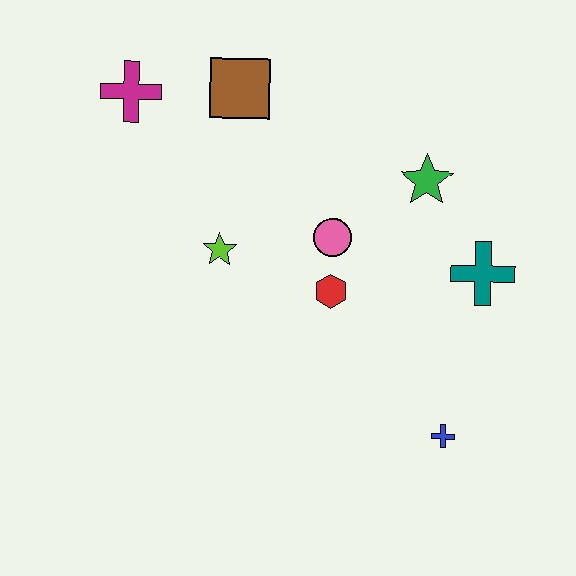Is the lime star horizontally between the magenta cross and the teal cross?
Yes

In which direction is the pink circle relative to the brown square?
The pink circle is below the brown square.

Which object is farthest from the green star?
The magenta cross is farthest from the green star.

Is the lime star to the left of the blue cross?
Yes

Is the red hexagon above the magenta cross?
No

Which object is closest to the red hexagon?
The pink circle is closest to the red hexagon.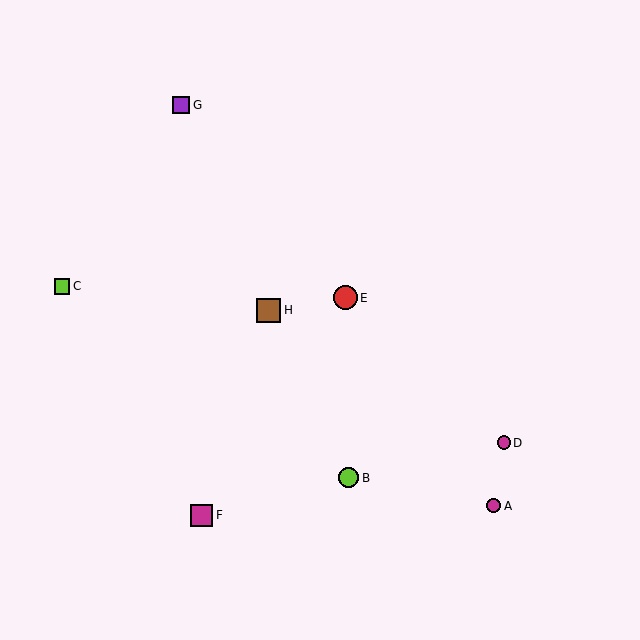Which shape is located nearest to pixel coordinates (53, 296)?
The lime square (labeled C) at (62, 286) is nearest to that location.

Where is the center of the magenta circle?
The center of the magenta circle is at (494, 506).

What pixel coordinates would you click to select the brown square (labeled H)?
Click at (269, 310) to select the brown square H.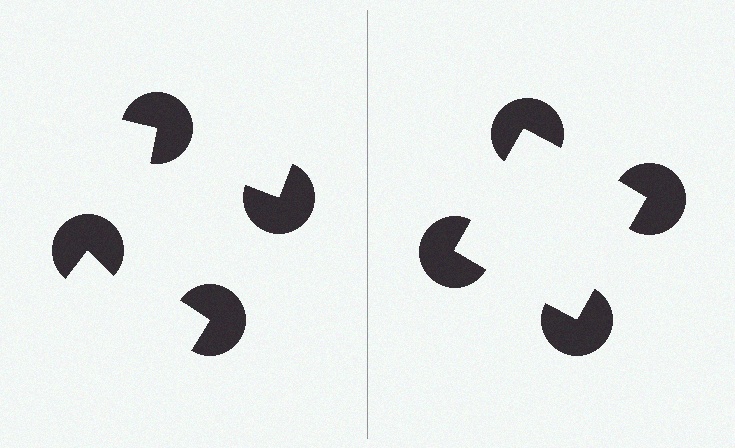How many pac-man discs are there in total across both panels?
8 — 4 on each side.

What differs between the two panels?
The pac-man discs are positioned identically on both sides; only the wedge orientations differ. On the right they align to a square; on the left they are misaligned.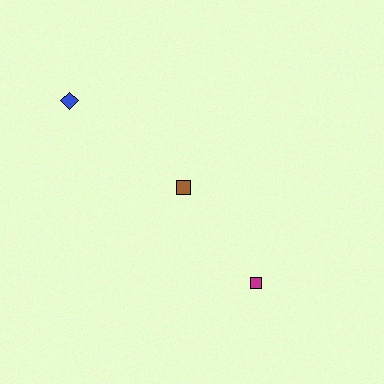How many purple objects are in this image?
There are no purple objects.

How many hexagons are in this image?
There are no hexagons.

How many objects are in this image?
There are 3 objects.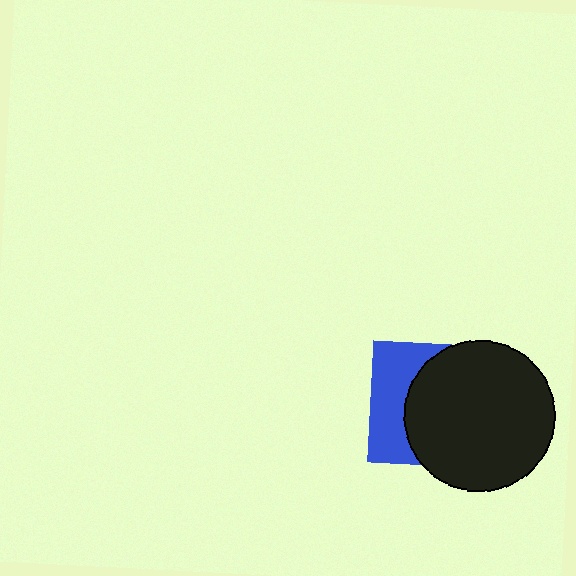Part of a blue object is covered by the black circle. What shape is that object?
It is a square.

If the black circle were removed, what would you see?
You would see the complete blue square.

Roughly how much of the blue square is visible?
A small part of it is visible (roughly 37%).